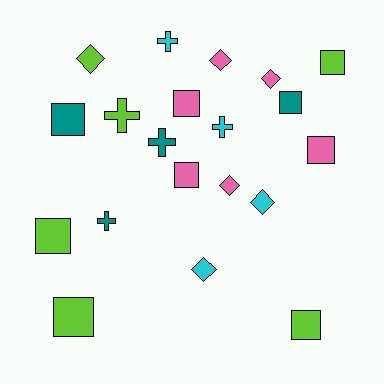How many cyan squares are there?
There are no cyan squares.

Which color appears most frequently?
Lime, with 6 objects.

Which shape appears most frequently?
Square, with 9 objects.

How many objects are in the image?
There are 20 objects.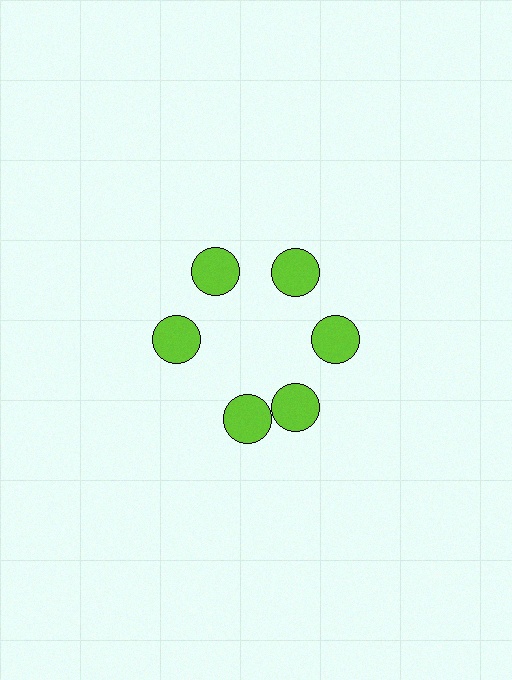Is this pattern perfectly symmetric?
No. The 6 lime circles are arranged in a ring, but one element near the 7 o'clock position is rotated out of alignment along the ring, breaking the 6-fold rotational symmetry.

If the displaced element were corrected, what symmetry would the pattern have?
It would have 6-fold rotational symmetry — the pattern would map onto itself every 60 degrees.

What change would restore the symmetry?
The symmetry would be restored by rotating it back into even spacing with its neighbors so that all 6 circles sit at equal angles and equal distance from the center.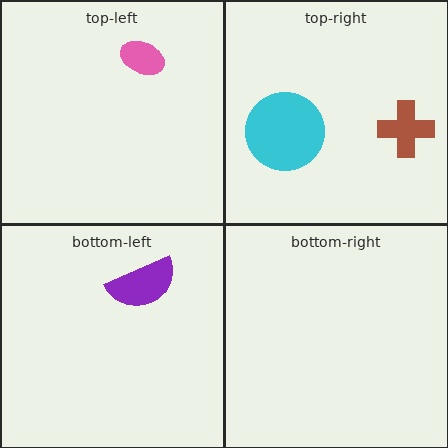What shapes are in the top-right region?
The cyan circle, the brown cross.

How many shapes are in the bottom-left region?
1.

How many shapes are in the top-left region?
1.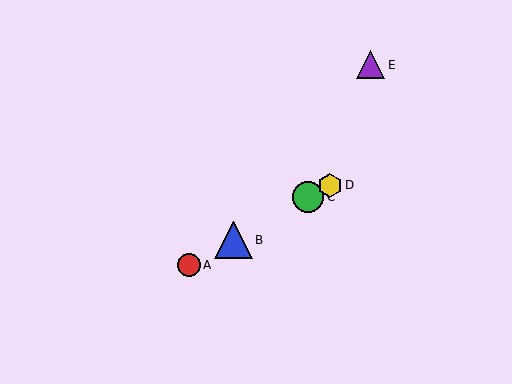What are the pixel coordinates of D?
Object D is at (330, 185).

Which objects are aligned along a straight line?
Objects A, B, C, D are aligned along a straight line.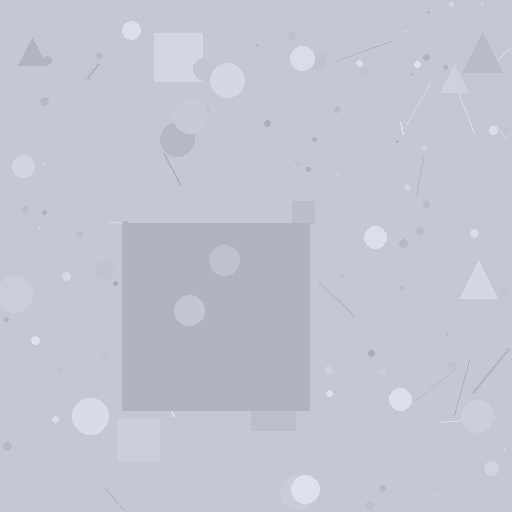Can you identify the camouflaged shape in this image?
The camouflaged shape is a square.